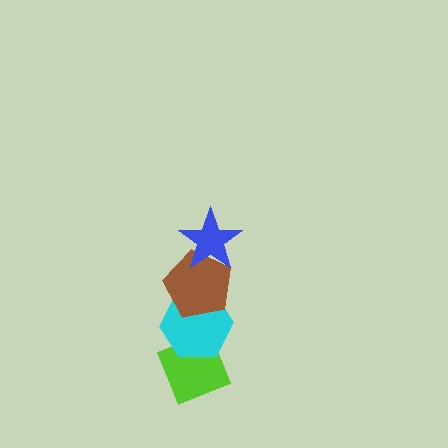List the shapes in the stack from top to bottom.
From top to bottom: the blue star, the brown pentagon, the cyan hexagon, the lime diamond.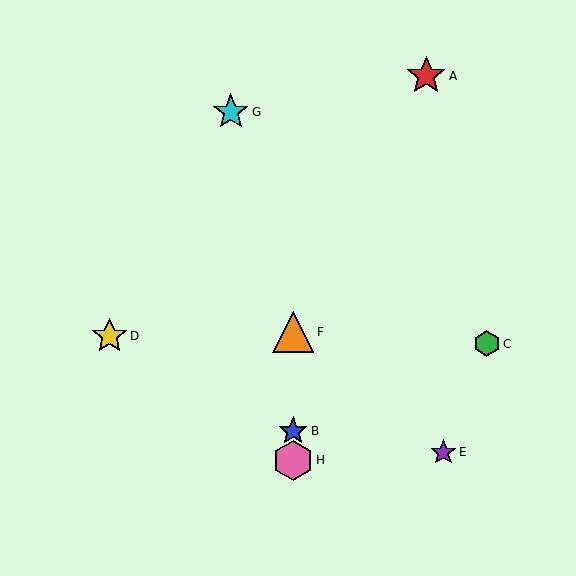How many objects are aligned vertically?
3 objects (B, F, H) are aligned vertically.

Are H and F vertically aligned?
Yes, both are at x≈293.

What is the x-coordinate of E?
Object E is at x≈443.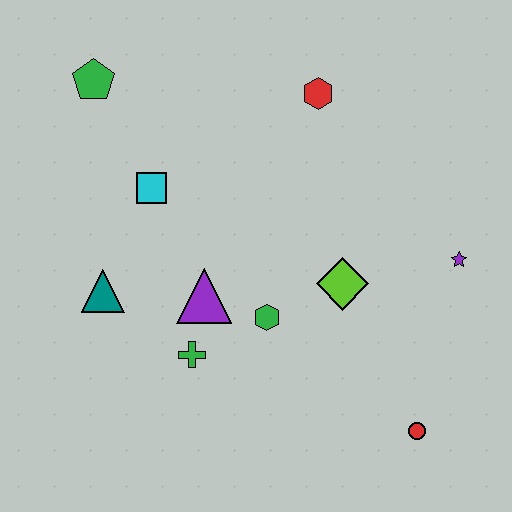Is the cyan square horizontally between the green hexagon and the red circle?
No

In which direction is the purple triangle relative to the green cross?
The purple triangle is above the green cross.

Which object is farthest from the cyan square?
The red circle is farthest from the cyan square.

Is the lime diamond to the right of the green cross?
Yes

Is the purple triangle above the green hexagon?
Yes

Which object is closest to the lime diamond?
The green hexagon is closest to the lime diamond.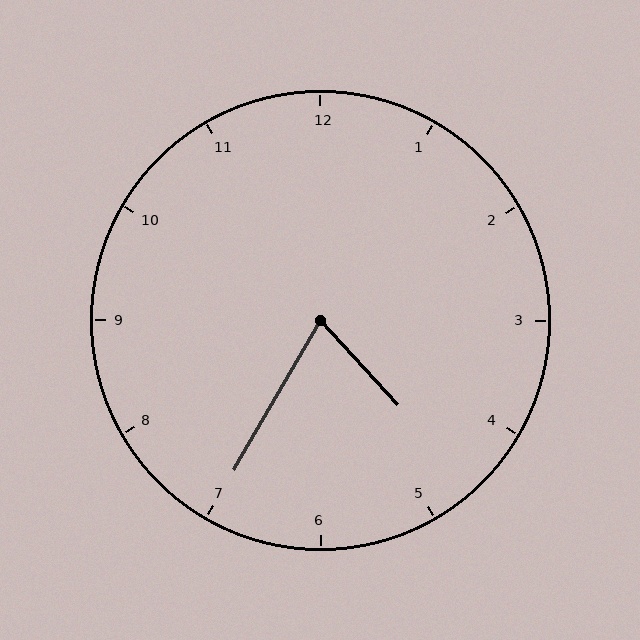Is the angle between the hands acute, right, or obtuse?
It is acute.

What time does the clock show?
4:35.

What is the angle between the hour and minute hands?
Approximately 72 degrees.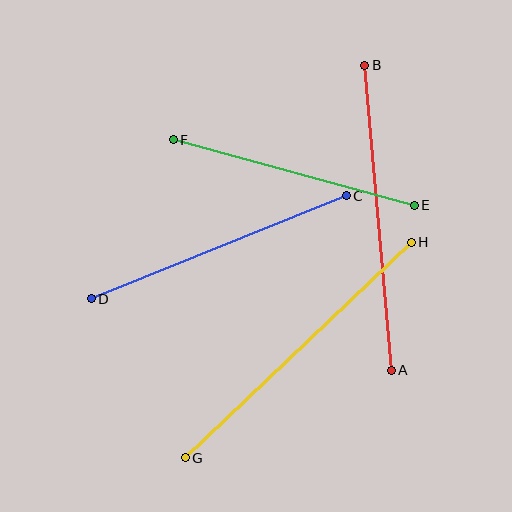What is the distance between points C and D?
The distance is approximately 275 pixels.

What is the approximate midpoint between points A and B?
The midpoint is at approximately (378, 218) pixels.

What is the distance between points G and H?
The distance is approximately 312 pixels.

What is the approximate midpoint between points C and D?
The midpoint is at approximately (219, 247) pixels.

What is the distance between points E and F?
The distance is approximately 250 pixels.